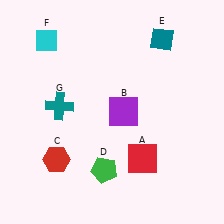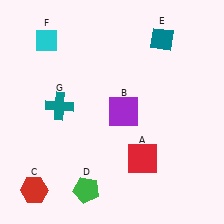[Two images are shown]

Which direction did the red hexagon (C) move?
The red hexagon (C) moved down.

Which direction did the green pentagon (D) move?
The green pentagon (D) moved down.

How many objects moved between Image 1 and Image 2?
2 objects moved between the two images.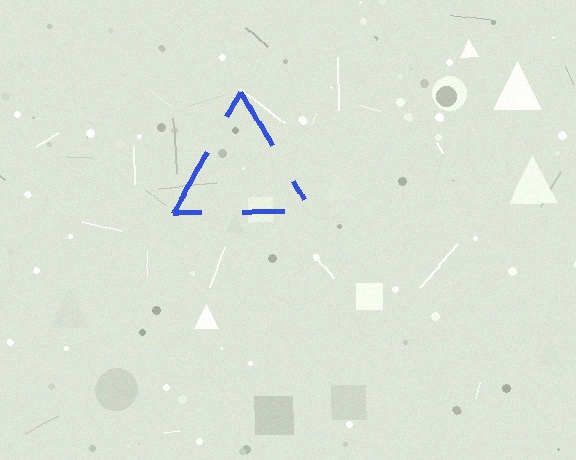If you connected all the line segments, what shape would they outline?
They would outline a triangle.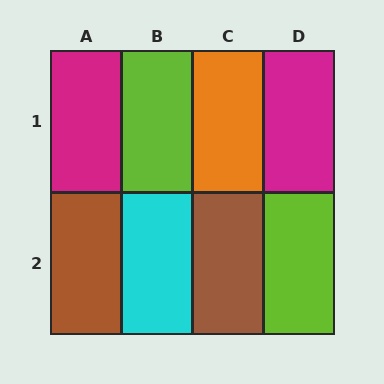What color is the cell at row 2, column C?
Brown.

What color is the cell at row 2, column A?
Brown.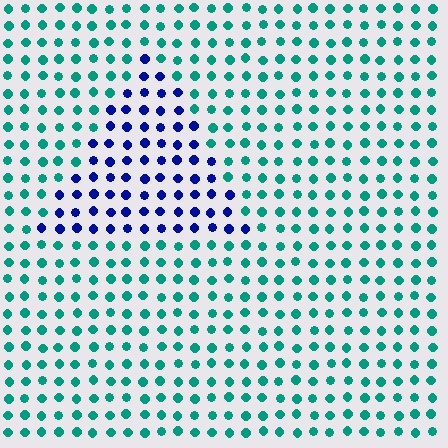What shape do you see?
I see a triangle.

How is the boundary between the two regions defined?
The boundary is defined purely by a slight shift in hue (about 66 degrees). Spacing, size, and orientation are identical on both sides.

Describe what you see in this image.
The image is filled with small teal elements in a uniform arrangement. A triangle-shaped region is visible where the elements are tinted to a slightly different hue, forming a subtle color boundary.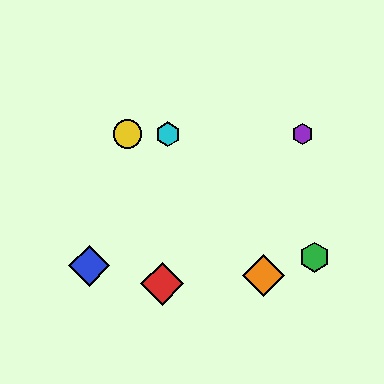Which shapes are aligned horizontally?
The yellow circle, the purple hexagon, the cyan hexagon are aligned horizontally.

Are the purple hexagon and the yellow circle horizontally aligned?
Yes, both are at y≈134.